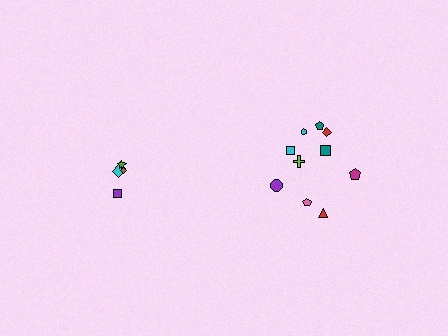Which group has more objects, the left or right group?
The right group.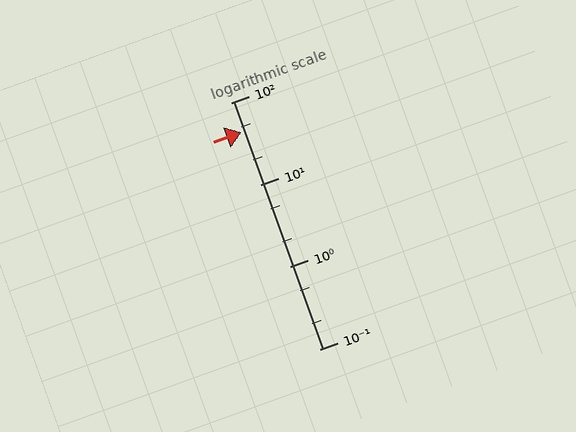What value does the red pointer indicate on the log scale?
The pointer indicates approximately 44.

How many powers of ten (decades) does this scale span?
The scale spans 3 decades, from 0.1 to 100.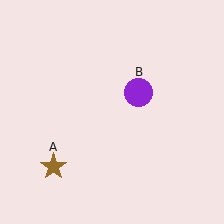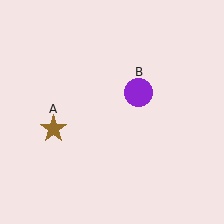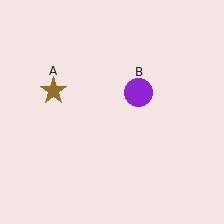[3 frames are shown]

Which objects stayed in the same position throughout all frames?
Purple circle (object B) remained stationary.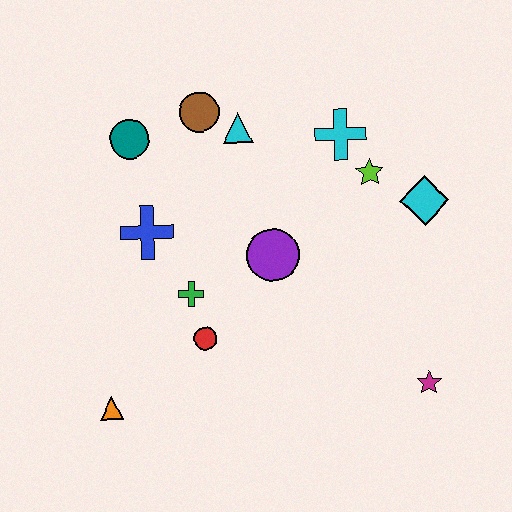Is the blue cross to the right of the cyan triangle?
No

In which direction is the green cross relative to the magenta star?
The green cross is to the left of the magenta star.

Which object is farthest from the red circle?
The cyan diamond is farthest from the red circle.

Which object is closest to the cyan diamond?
The lime star is closest to the cyan diamond.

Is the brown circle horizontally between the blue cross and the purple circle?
Yes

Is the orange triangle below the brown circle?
Yes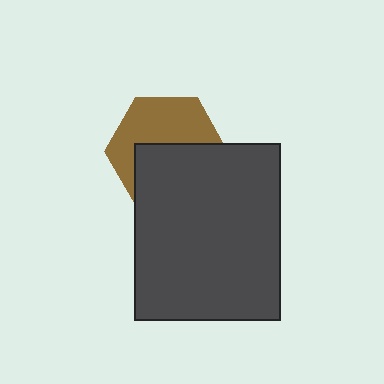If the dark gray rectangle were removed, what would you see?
You would see the complete brown hexagon.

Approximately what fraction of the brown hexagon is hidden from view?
Roughly 50% of the brown hexagon is hidden behind the dark gray rectangle.